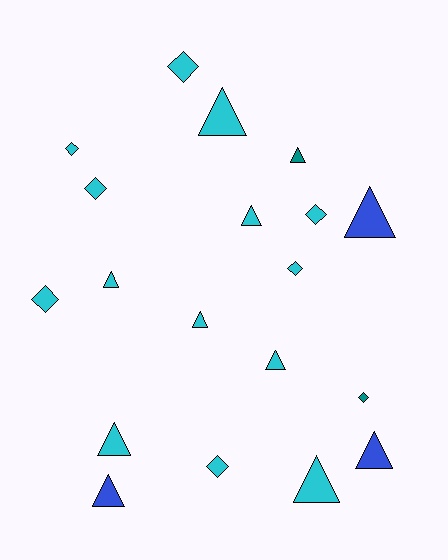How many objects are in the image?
There are 19 objects.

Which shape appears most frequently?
Triangle, with 11 objects.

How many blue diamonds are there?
There are no blue diamonds.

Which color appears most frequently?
Cyan, with 14 objects.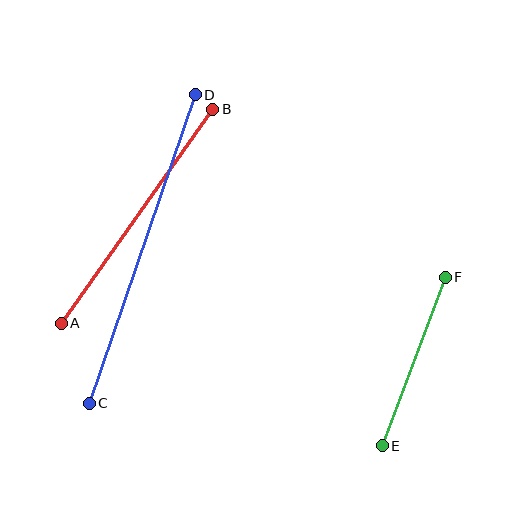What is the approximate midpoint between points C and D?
The midpoint is at approximately (142, 249) pixels.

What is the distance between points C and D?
The distance is approximately 326 pixels.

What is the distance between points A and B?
The distance is approximately 262 pixels.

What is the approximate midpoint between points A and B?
The midpoint is at approximately (137, 216) pixels.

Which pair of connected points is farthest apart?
Points C and D are farthest apart.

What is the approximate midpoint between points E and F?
The midpoint is at approximately (414, 362) pixels.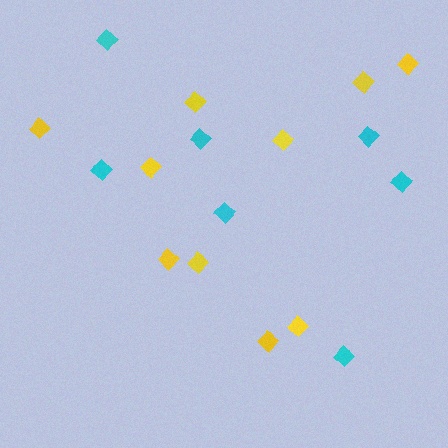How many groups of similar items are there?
There are 2 groups: one group of yellow diamonds (10) and one group of cyan diamonds (7).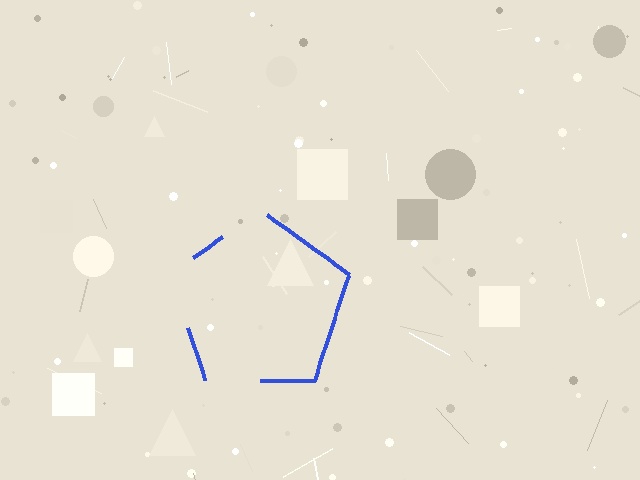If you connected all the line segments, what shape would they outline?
They would outline a pentagon.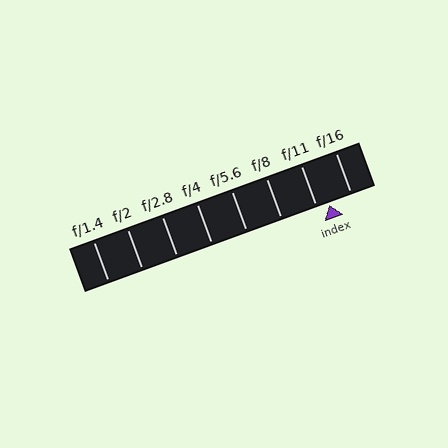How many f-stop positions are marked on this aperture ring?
There are 8 f-stop positions marked.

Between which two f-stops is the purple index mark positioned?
The index mark is between f/11 and f/16.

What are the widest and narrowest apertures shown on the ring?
The widest aperture shown is f/1.4 and the narrowest is f/16.